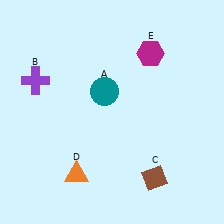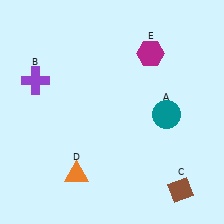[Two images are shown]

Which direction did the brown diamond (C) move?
The brown diamond (C) moved right.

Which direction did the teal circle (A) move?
The teal circle (A) moved right.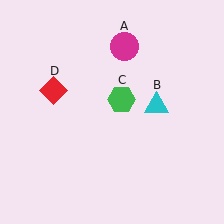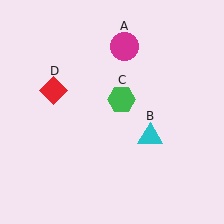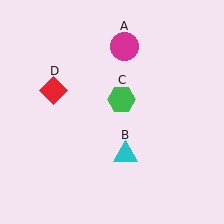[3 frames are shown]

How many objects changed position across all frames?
1 object changed position: cyan triangle (object B).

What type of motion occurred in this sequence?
The cyan triangle (object B) rotated clockwise around the center of the scene.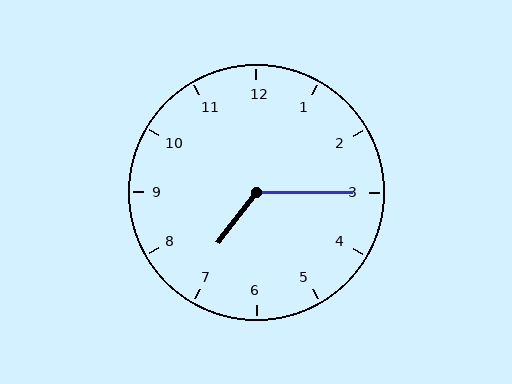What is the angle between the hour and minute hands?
Approximately 128 degrees.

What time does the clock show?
7:15.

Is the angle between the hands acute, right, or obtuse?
It is obtuse.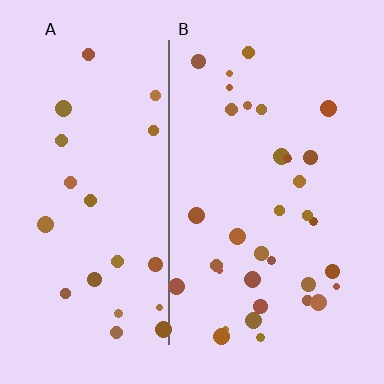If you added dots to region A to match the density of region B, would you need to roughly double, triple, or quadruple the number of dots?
Approximately double.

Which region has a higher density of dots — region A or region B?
B (the right).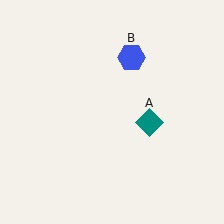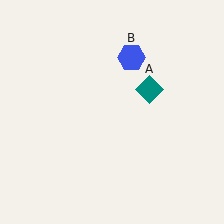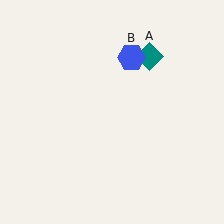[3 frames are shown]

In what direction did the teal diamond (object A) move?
The teal diamond (object A) moved up.